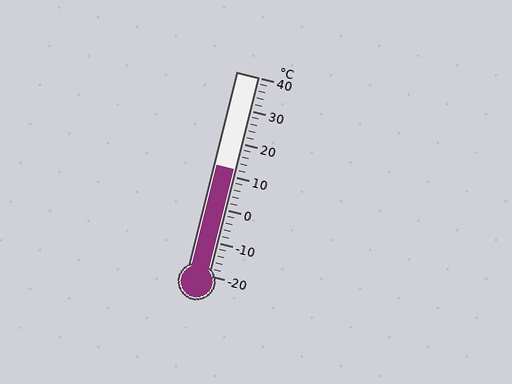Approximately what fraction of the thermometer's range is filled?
The thermometer is filled to approximately 55% of its range.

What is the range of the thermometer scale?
The thermometer scale ranges from -20°C to 40°C.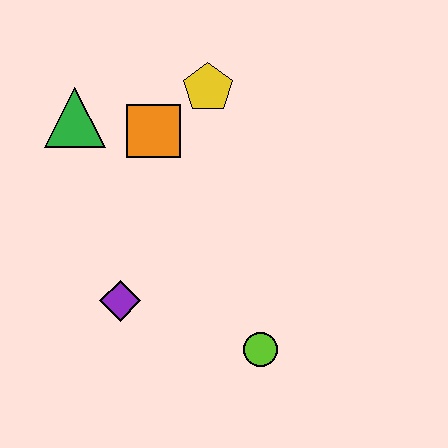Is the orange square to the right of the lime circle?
No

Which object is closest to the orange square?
The yellow pentagon is closest to the orange square.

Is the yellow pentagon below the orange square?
No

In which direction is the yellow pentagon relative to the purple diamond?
The yellow pentagon is above the purple diamond.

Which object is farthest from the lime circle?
The green triangle is farthest from the lime circle.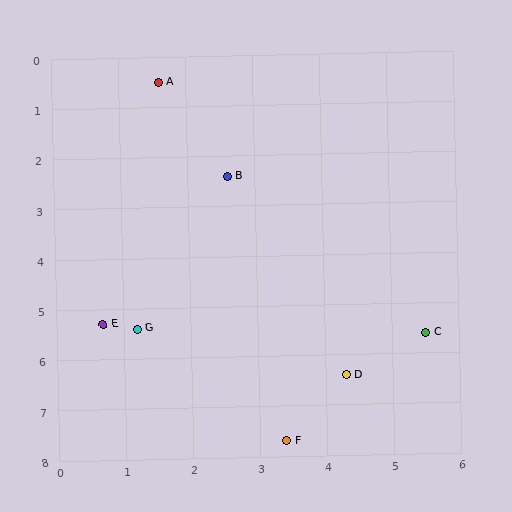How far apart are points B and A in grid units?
Points B and A are about 2.1 grid units apart.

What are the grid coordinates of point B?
Point B is at approximately (2.6, 2.4).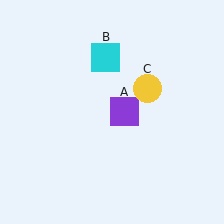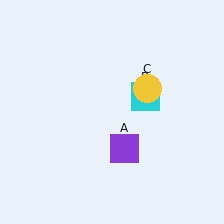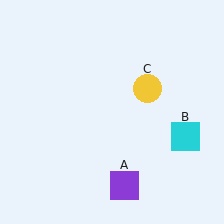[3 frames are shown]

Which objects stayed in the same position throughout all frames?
Yellow circle (object C) remained stationary.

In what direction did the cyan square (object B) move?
The cyan square (object B) moved down and to the right.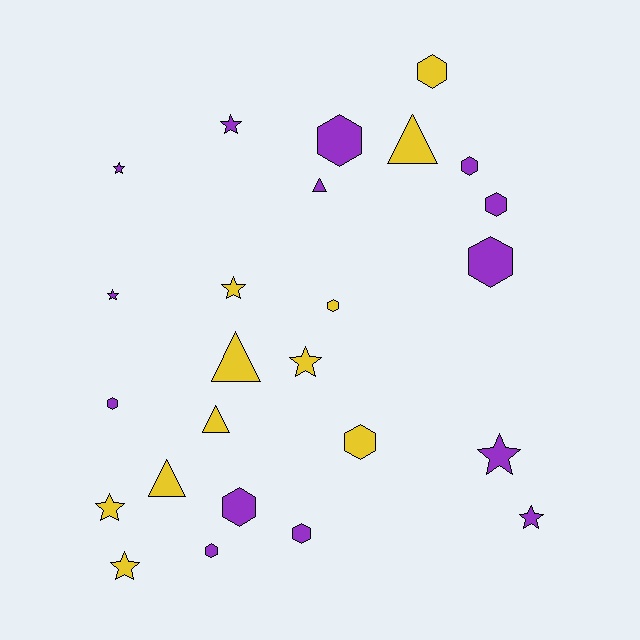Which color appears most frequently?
Purple, with 14 objects.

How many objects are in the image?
There are 25 objects.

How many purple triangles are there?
There is 1 purple triangle.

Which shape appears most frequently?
Hexagon, with 11 objects.